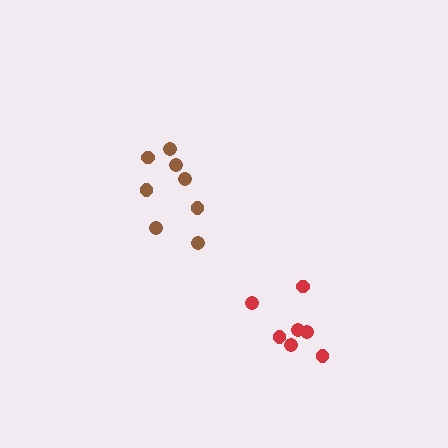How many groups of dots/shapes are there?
There are 2 groups.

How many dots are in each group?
Group 1: 8 dots, Group 2: 7 dots (15 total).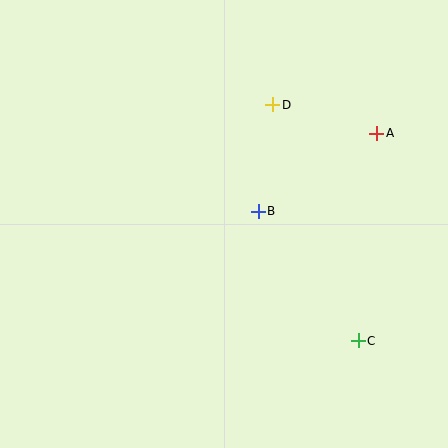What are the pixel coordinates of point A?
Point A is at (377, 133).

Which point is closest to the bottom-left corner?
Point B is closest to the bottom-left corner.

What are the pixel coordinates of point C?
Point C is at (358, 341).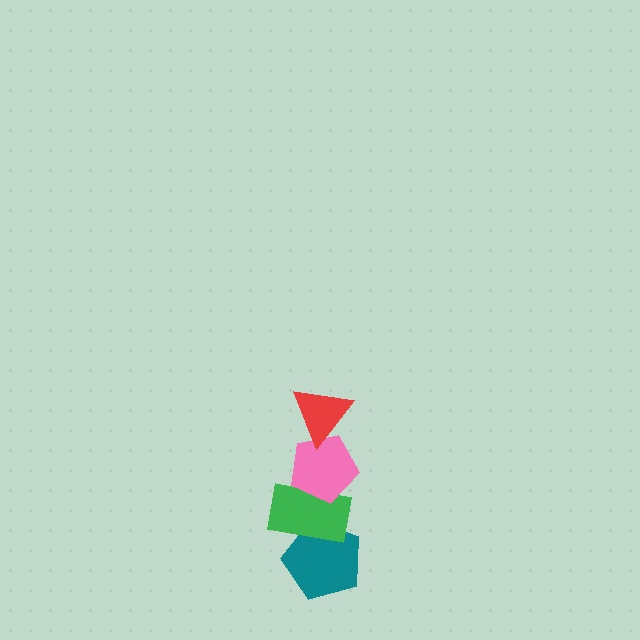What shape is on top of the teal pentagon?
The green rectangle is on top of the teal pentagon.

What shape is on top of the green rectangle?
The pink pentagon is on top of the green rectangle.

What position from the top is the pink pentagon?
The pink pentagon is 2nd from the top.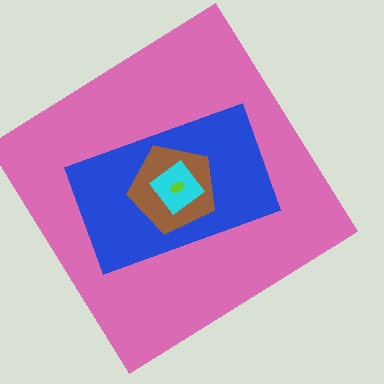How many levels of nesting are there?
5.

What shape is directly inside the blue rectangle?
The brown pentagon.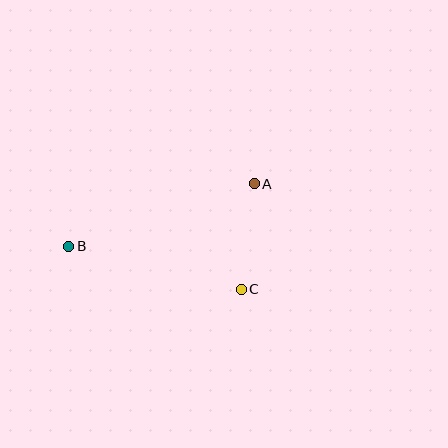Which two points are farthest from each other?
Points A and B are farthest from each other.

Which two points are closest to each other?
Points A and C are closest to each other.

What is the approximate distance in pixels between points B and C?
The distance between B and C is approximately 178 pixels.